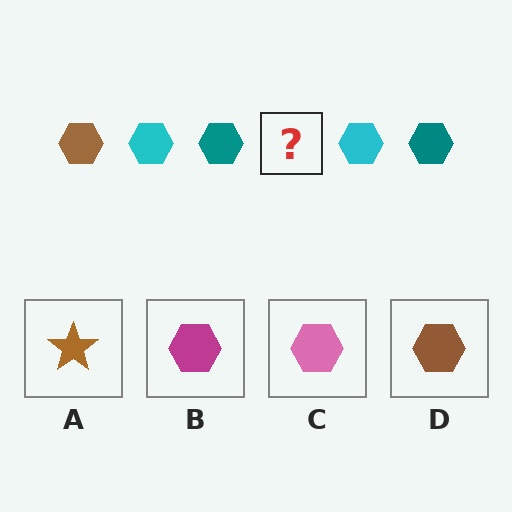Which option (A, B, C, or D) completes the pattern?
D.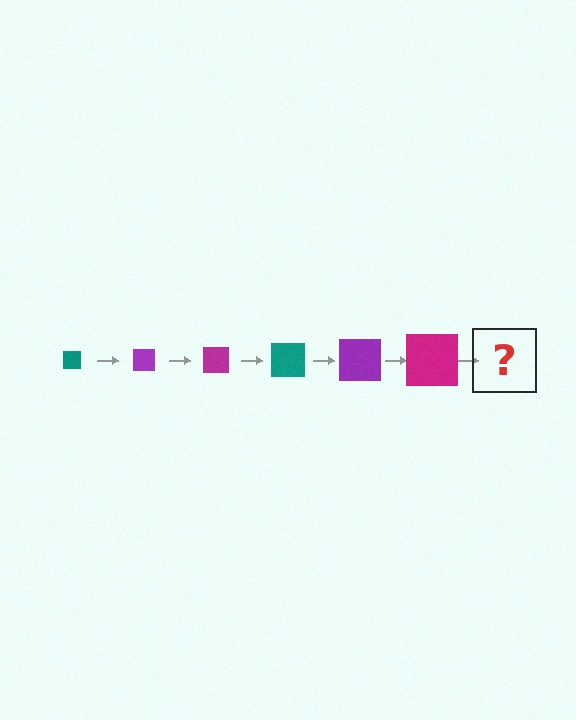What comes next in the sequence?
The next element should be a teal square, larger than the previous one.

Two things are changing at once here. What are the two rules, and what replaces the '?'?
The two rules are that the square grows larger each step and the color cycles through teal, purple, and magenta. The '?' should be a teal square, larger than the previous one.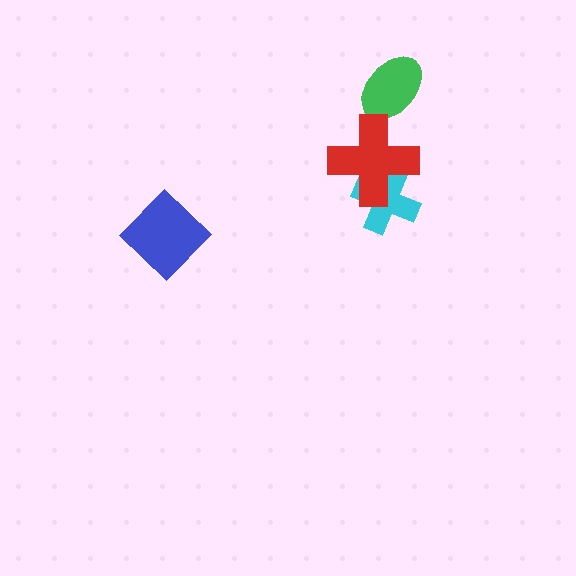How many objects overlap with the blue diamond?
0 objects overlap with the blue diamond.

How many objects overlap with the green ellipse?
0 objects overlap with the green ellipse.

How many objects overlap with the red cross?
1 object overlaps with the red cross.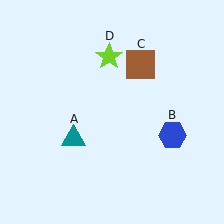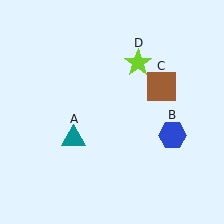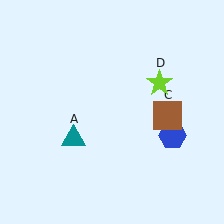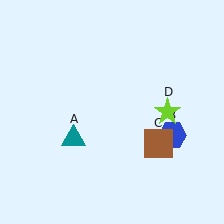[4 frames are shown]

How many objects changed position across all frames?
2 objects changed position: brown square (object C), lime star (object D).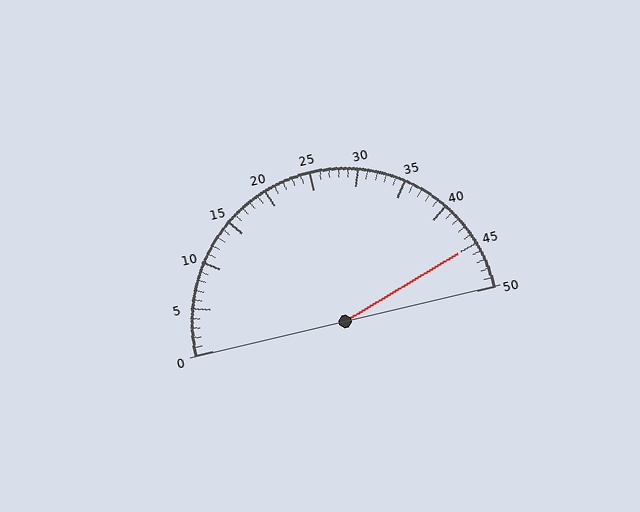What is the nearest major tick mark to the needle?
The nearest major tick mark is 45.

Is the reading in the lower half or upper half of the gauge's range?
The reading is in the upper half of the range (0 to 50).